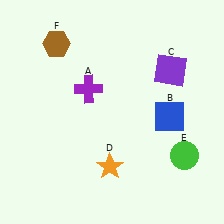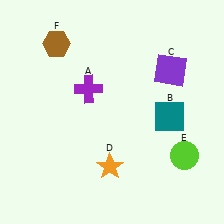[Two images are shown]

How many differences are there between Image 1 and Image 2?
There are 2 differences between the two images.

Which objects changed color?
B changed from blue to teal. E changed from green to lime.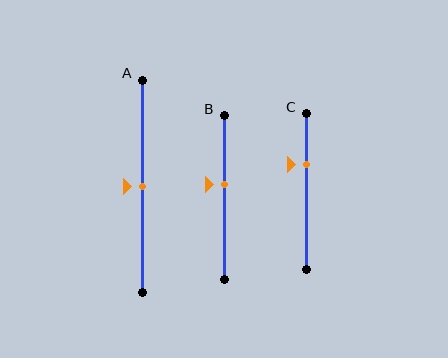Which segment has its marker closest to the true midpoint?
Segment A has its marker closest to the true midpoint.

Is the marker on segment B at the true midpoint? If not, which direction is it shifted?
No, the marker on segment B is shifted upward by about 8% of the segment length.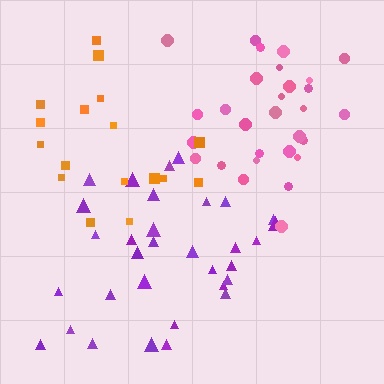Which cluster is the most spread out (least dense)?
Orange.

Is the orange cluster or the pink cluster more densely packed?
Pink.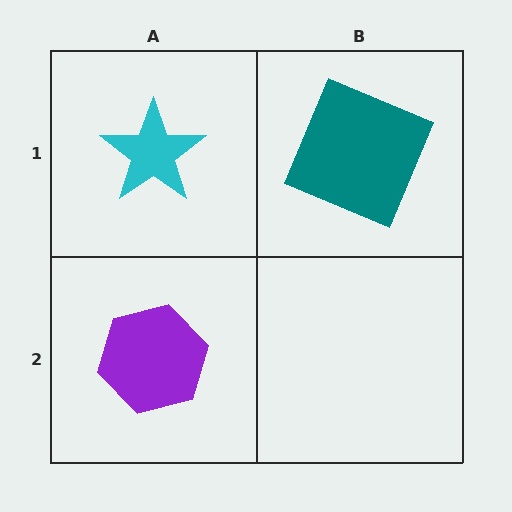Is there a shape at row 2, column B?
No, that cell is empty.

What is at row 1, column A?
A cyan star.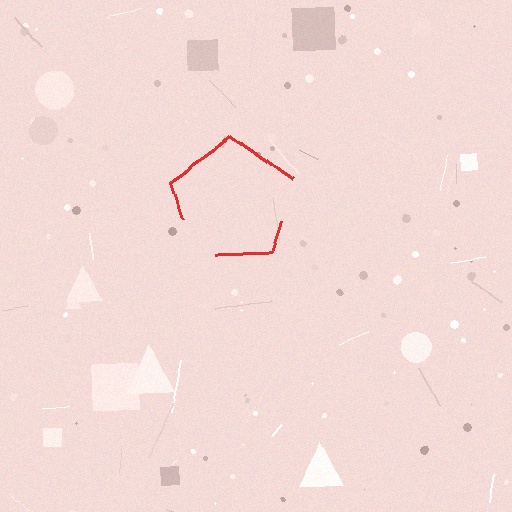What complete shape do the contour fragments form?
The contour fragments form a pentagon.